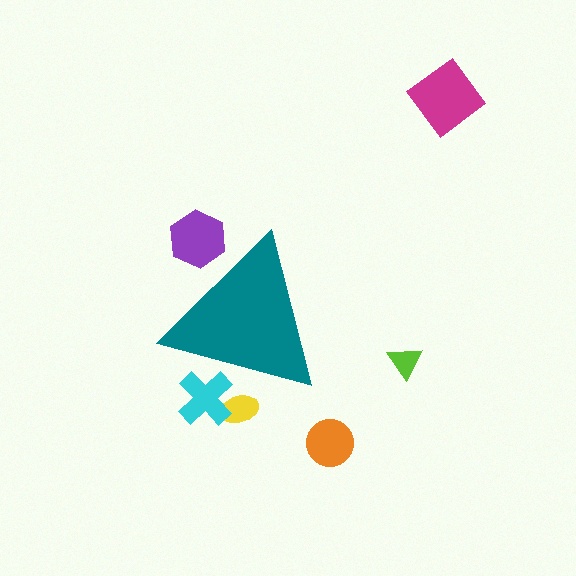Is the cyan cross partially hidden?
Yes, the cyan cross is partially hidden behind the teal triangle.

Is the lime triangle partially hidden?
No, the lime triangle is fully visible.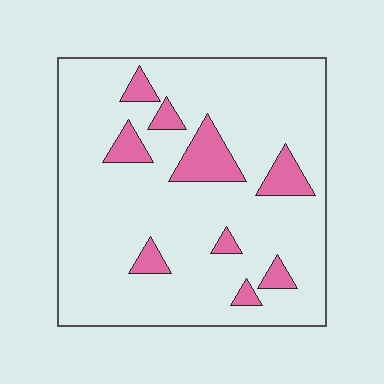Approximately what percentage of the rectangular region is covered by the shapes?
Approximately 15%.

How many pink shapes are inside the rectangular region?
9.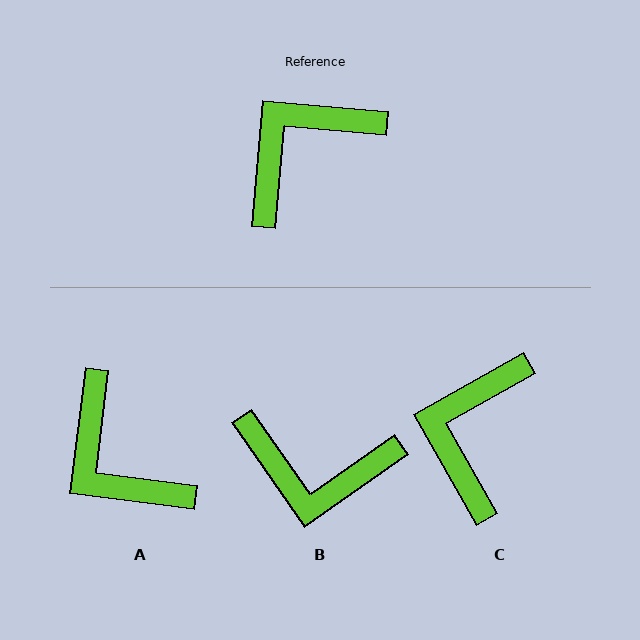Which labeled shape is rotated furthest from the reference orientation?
B, about 130 degrees away.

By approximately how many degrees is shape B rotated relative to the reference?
Approximately 130 degrees counter-clockwise.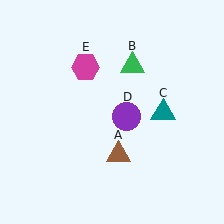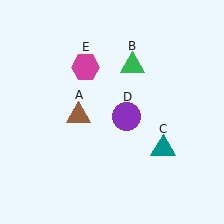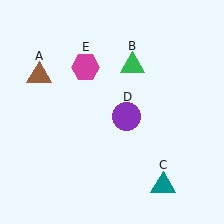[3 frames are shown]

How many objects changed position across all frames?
2 objects changed position: brown triangle (object A), teal triangle (object C).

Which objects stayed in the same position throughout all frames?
Green triangle (object B) and purple circle (object D) and magenta hexagon (object E) remained stationary.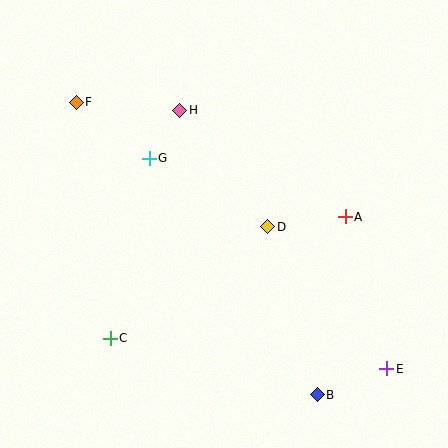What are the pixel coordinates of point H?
Point H is at (180, 110).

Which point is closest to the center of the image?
Point D at (268, 227) is closest to the center.